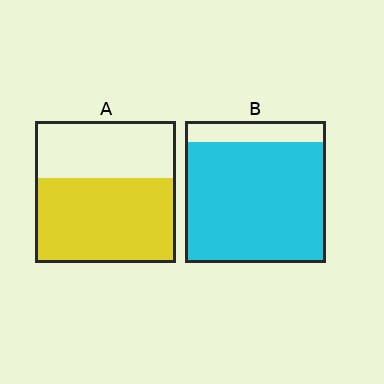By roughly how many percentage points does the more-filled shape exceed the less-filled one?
By roughly 25 percentage points (B over A).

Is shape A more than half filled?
Yes.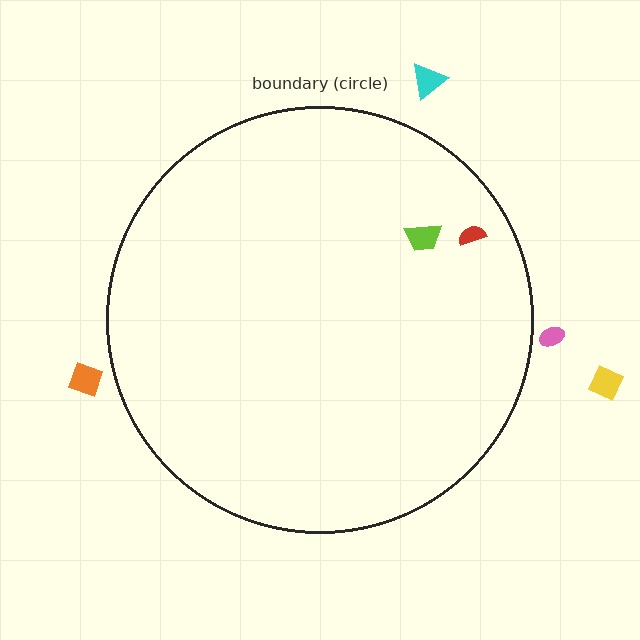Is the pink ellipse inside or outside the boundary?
Outside.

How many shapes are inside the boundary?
2 inside, 4 outside.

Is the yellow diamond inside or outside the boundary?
Outside.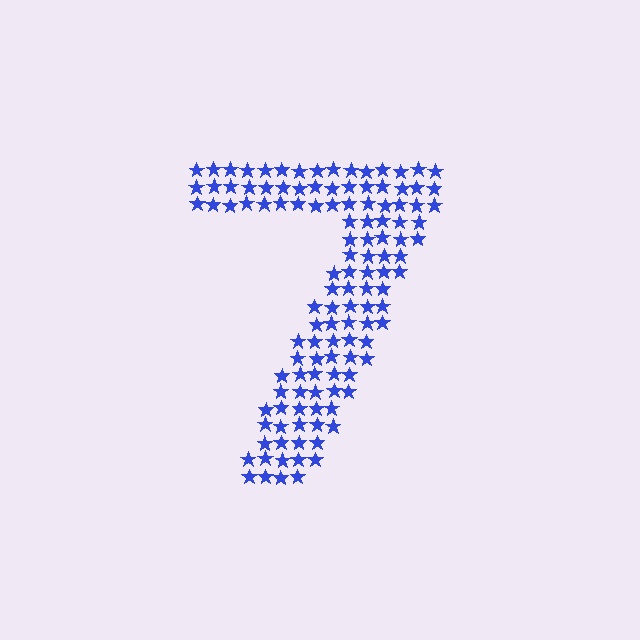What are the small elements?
The small elements are stars.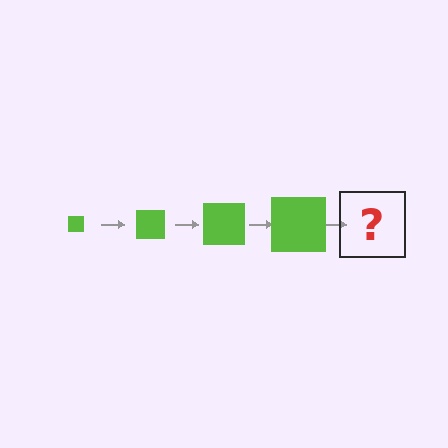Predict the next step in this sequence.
The next step is a lime square, larger than the previous one.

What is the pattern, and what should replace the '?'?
The pattern is that the square gets progressively larger each step. The '?' should be a lime square, larger than the previous one.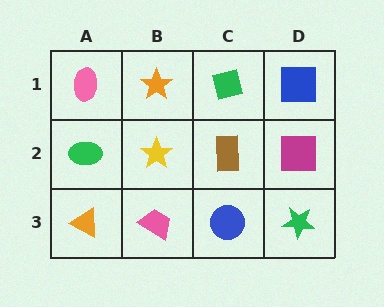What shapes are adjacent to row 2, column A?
A pink ellipse (row 1, column A), an orange triangle (row 3, column A), a yellow star (row 2, column B).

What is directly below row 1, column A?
A green ellipse.